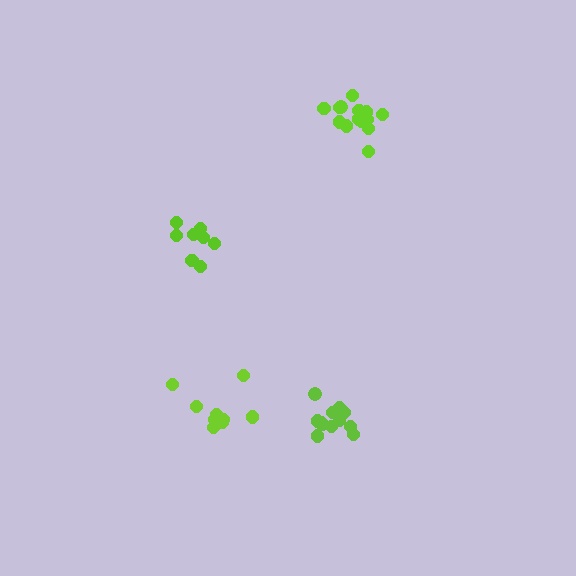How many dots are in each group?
Group 1: 8 dots, Group 2: 12 dots, Group 3: 14 dots, Group 4: 9 dots (43 total).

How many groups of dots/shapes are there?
There are 4 groups.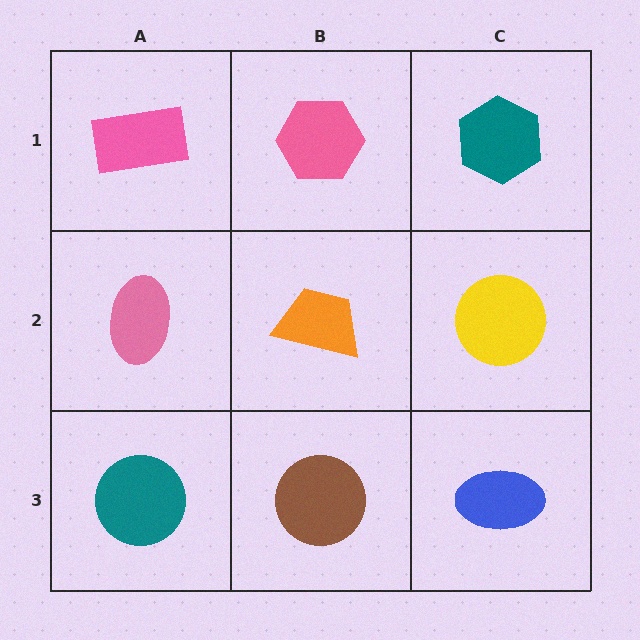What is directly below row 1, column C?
A yellow circle.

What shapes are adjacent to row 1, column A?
A pink ellipse (row 2, column A), a pink hexagon (row 1, column B).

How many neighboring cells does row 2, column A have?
3.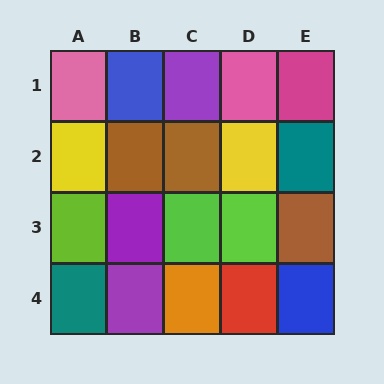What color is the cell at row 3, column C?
Lime.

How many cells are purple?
3 cells are purple.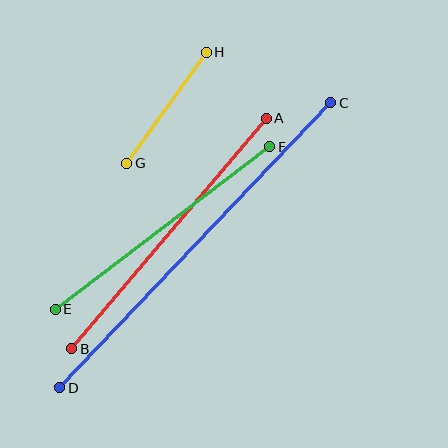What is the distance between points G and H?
The distance is approximately 136 pixels.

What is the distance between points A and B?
The distance is approximately 302 pixels.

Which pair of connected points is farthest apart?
Points C and D are farthest apart.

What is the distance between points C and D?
The distance is approximately 393 pixels.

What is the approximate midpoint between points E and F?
The midpoint is at approximately (163, 228) pixels.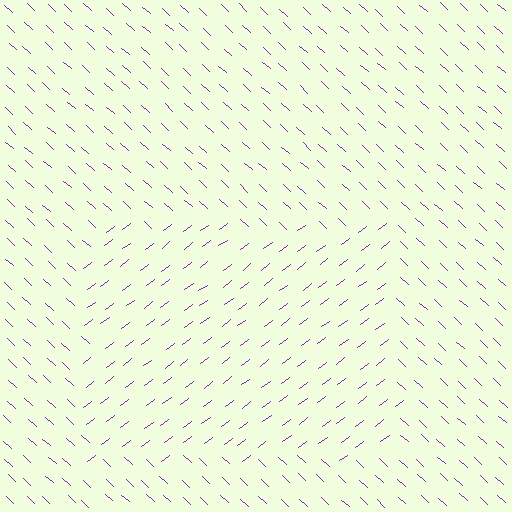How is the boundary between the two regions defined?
The boundary is defined purely by a change in line orientation (approximately 79 degrees difference). All lines are the same color and thickness.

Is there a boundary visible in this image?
Yes, there is a texture boundary formed by a change in line orientation.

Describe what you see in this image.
The image is filled with small purple line segments. A rectangle region in the image has lines oriented differently from the surrounding lines, creating a visible texture boundary.